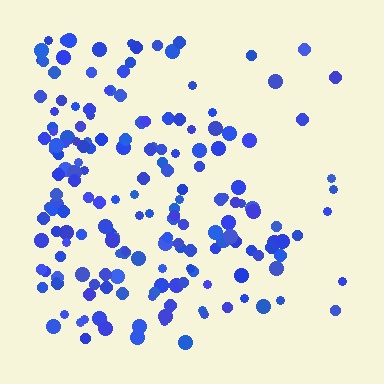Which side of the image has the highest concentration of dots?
The left.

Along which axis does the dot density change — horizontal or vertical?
Horizontal.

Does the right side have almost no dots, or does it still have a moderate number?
Still a moderate number, just noticeably fewer than the left.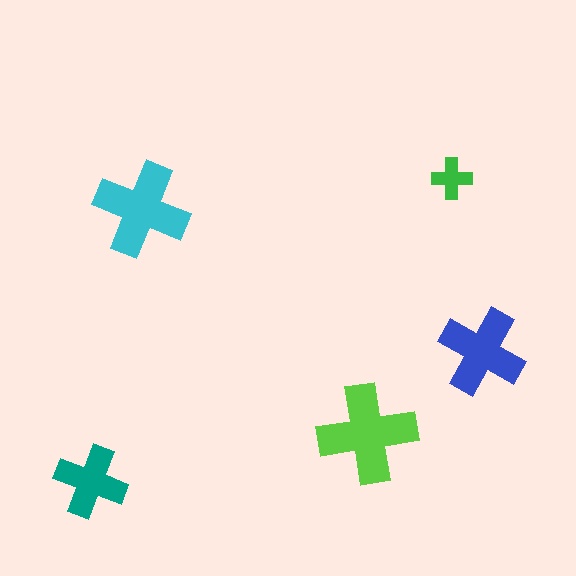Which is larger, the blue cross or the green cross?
The blue one.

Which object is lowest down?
The teal cross is bottommost.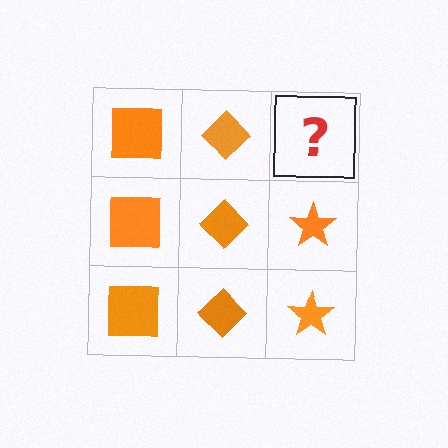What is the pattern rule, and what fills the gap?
The rule is that each column has a consistent shape. The gap should be filled with an orange star.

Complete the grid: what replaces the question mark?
The question mark should be replaced with an orange star.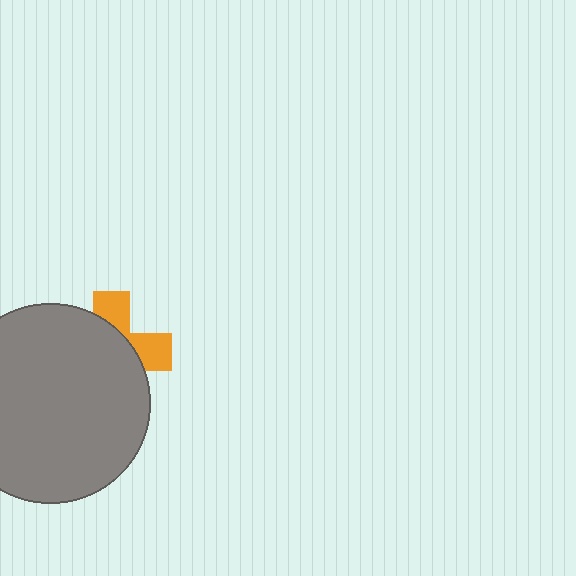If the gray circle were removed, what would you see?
You would see the complete orange cross.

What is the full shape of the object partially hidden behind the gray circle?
The partially hidden object is an orange cross.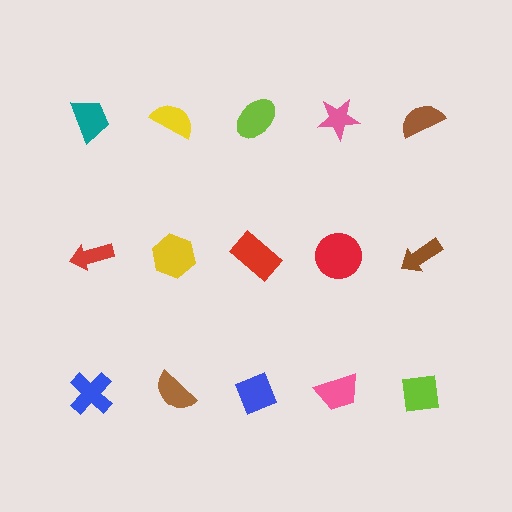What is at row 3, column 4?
A pink trapezoid.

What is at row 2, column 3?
A red rectangle.